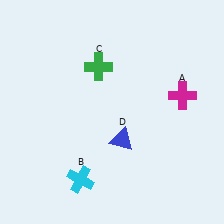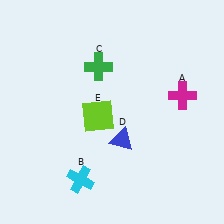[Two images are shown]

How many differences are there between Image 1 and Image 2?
There is 1 difference between the two images.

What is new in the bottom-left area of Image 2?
A lime square (E) was added in the bottom-left area of Image 2.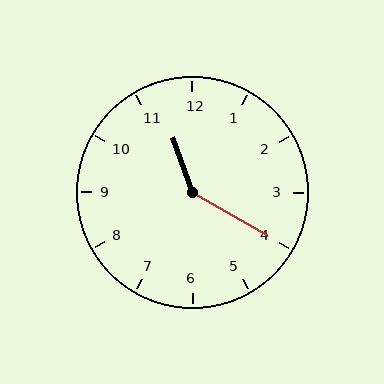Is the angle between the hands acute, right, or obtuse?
It is obtuse.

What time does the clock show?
11:20.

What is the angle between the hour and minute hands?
Approximately 140 degrees.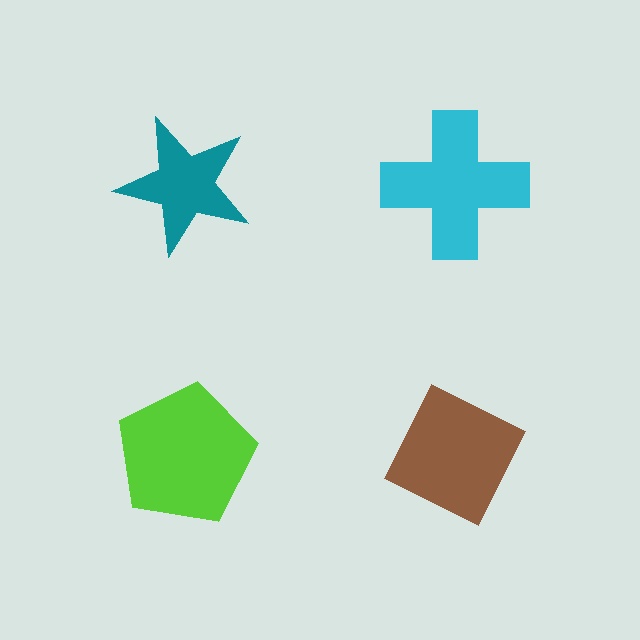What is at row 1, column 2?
A cyan cross.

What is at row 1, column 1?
A teal star.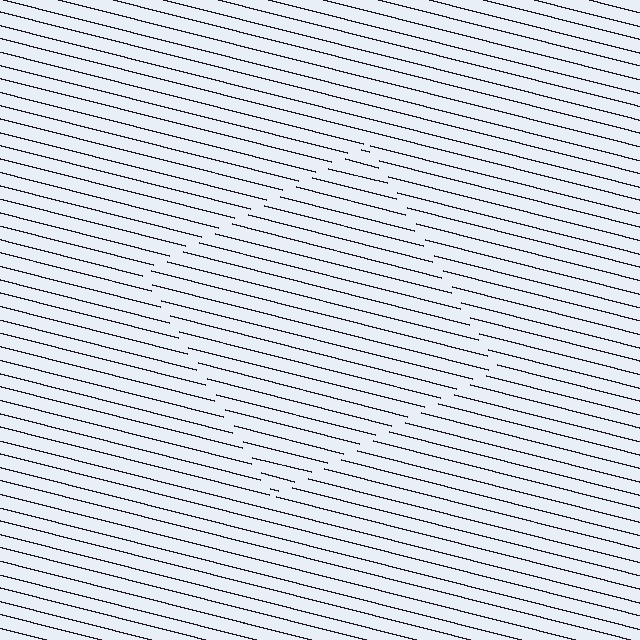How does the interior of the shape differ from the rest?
The interior of the shape contains the same grating, shifted by half a period — the contour is defined by the phase discontinuity where line-ends from the inner and outer gratings abut.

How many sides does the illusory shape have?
4 sides — the line-ends trace a square.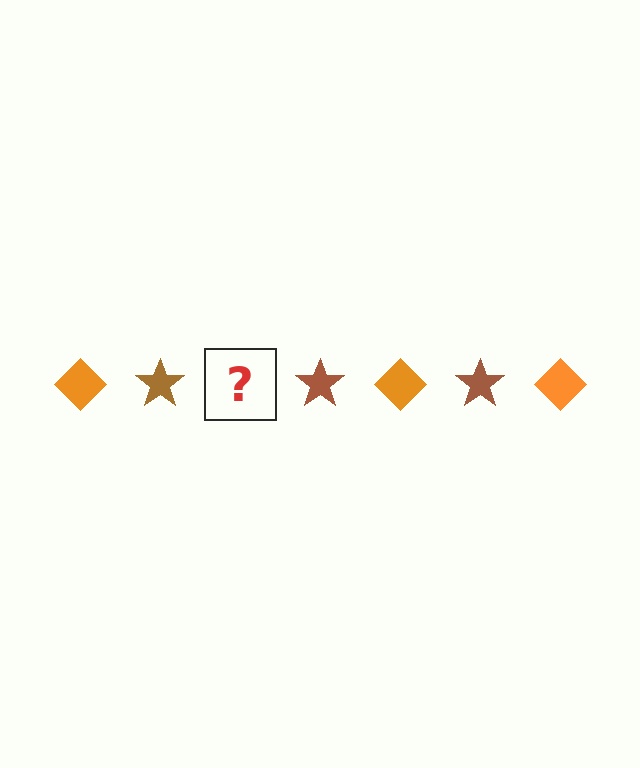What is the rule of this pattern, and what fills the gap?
The rule is that the pattern alternates between orange diamond and brown star. The gap should be filled with an orange diamond.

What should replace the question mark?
The question mark should be replaced with an orange diamond.